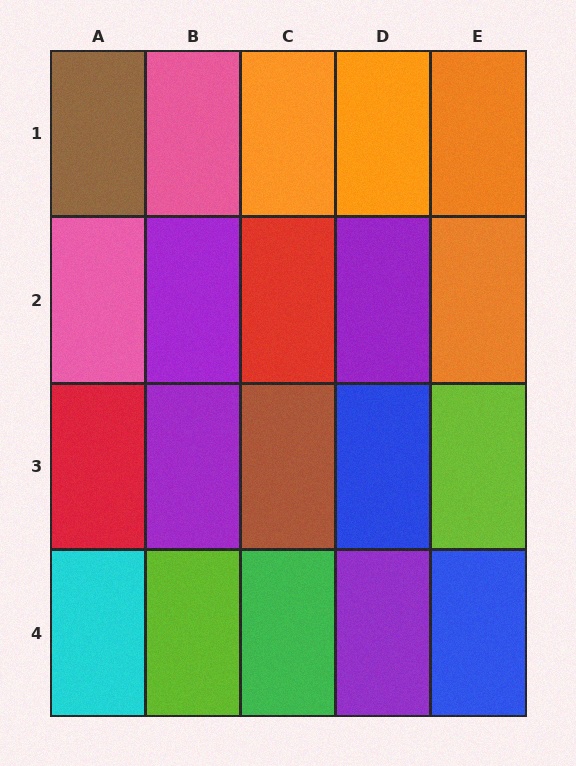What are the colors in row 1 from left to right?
Brown, pink, orange, orange, orange.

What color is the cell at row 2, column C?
Red.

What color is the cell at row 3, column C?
Brown.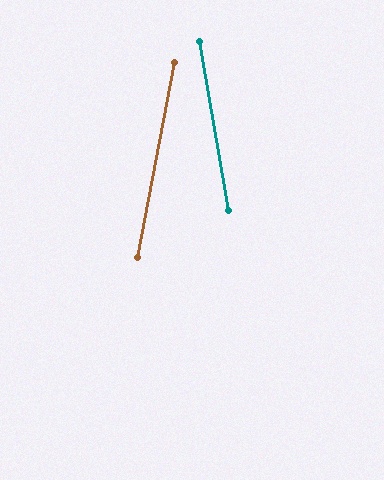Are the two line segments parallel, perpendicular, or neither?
Neither parallel nor perpendicular — they differ by about 20°.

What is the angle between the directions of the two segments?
Approximately 20 degrees.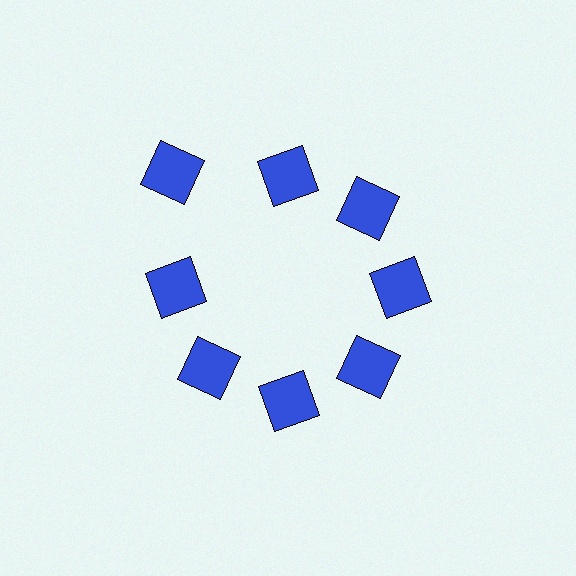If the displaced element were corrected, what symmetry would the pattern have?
It would have 8-fold rotational symmetry — the pattern would map onto itself every 45 degrees.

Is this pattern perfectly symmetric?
No. The 8 blue squares are arranged in a ring, but one element near the 10 o'clock position is pushed outward from the center, breaking the 8-fold rotational symmetry.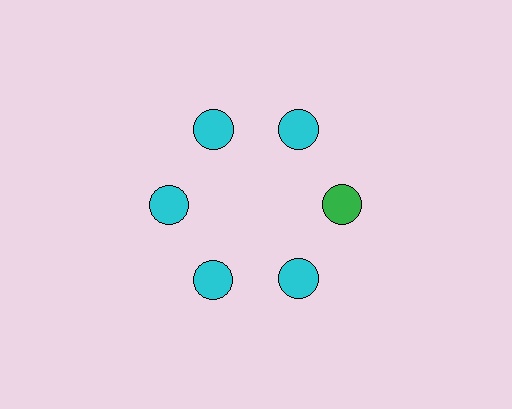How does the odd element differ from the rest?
It has a different color: green instead of cyan.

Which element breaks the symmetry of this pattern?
The green circle at roughly the 3 o'clock position breaks the symmetry. All other shapes are cyan circles.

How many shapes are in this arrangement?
There are 6 shapes arranged in a ring pattern.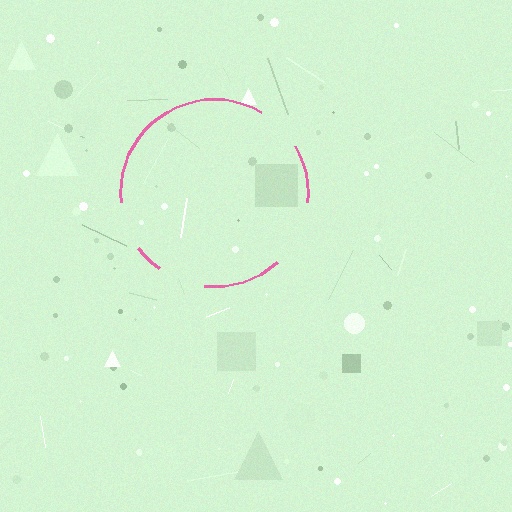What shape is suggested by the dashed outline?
The dashed outline suggests a circle.